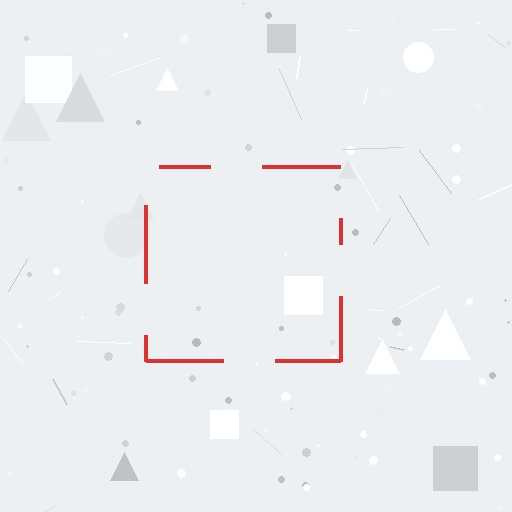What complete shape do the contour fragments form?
The contour fragments form a square.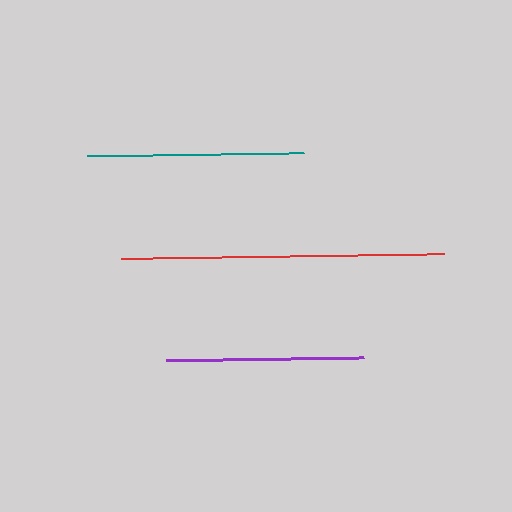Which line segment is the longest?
The red line is the longest at approximately 323 pixels.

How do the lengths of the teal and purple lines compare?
The teal and purple lines are approximately the same length.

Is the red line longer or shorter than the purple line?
The red line is longer than the purple line.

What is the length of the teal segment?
The teal segment is approximately 217 pixels long.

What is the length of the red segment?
The red segment is approximately 323 pixels long.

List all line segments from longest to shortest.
From longest to shortest: red, teal, purple.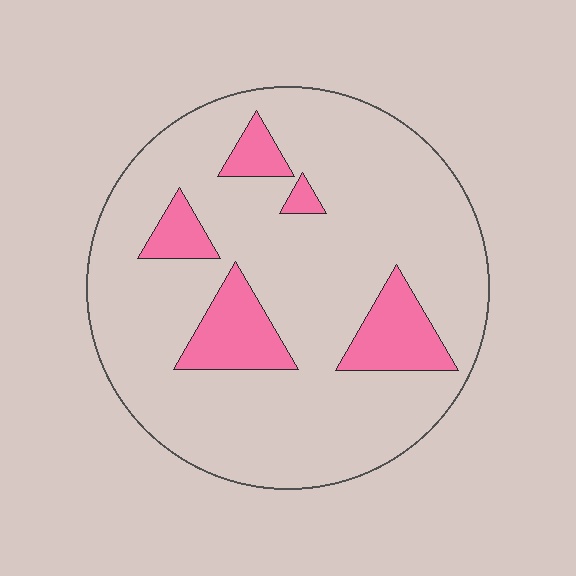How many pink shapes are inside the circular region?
5.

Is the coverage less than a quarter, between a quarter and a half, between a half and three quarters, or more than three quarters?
Less than a quarter.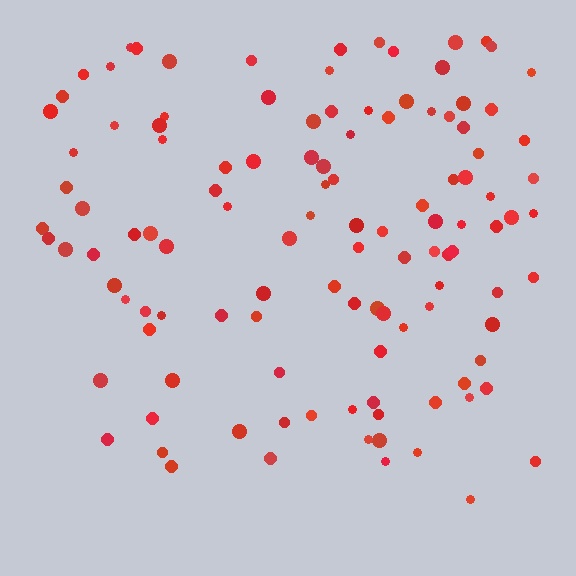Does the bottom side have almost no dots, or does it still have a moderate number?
Still a moderate number, just noticeably fewer than the top.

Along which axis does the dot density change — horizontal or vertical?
Vertical.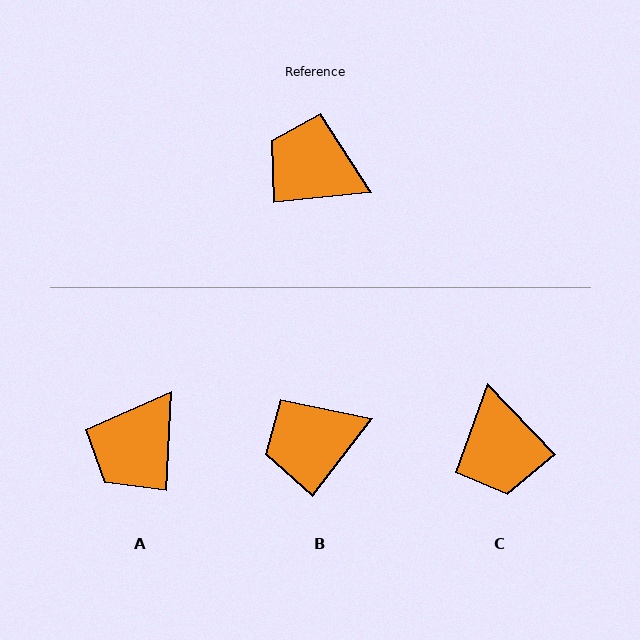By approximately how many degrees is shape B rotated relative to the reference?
Approximately 46 degrees counter-clockwise.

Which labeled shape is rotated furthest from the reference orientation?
C, about 128 degrees away.